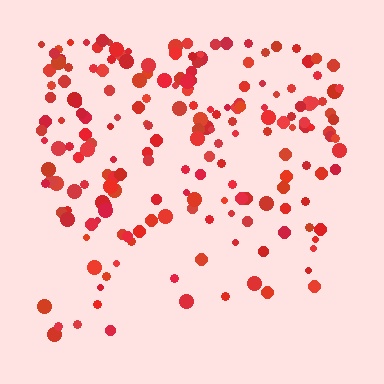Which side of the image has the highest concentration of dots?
The top.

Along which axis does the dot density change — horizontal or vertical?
Vertical.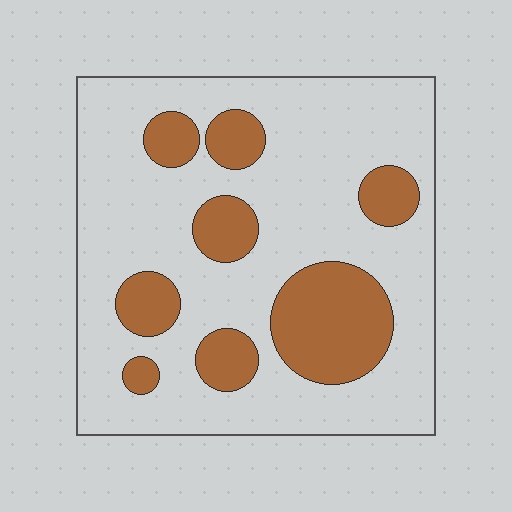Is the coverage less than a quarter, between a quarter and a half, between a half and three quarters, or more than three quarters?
Less than a quarter.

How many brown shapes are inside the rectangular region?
8.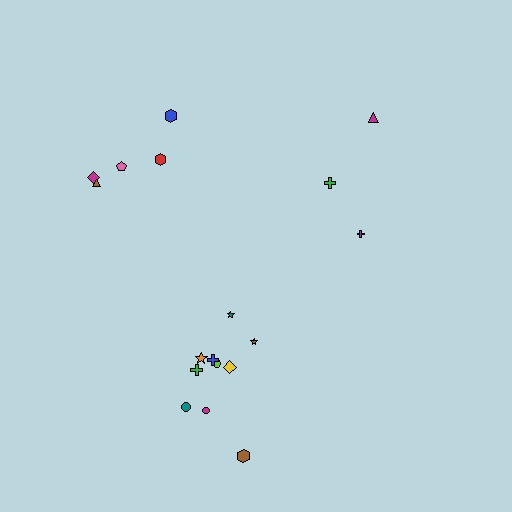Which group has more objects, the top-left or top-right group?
The top-left group.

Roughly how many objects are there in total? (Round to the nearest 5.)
Roughly 20 objects in total.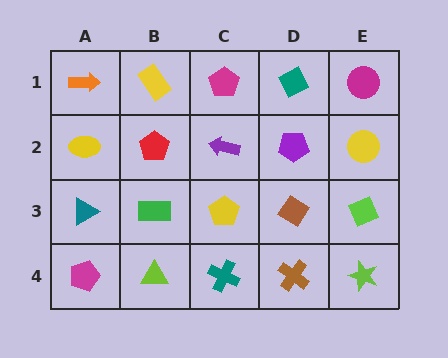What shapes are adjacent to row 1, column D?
A purple pentagon (row 2, column D), a magenta pentagon (row 1, column C), a magenta circle (row 1, column E).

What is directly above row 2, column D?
A teal diamond.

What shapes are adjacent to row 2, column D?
A teal diamond (row 1, column D), a brown diamond (row 3, column D), a purple arrow (row 2, column C), a yellow circle (row 2, column E).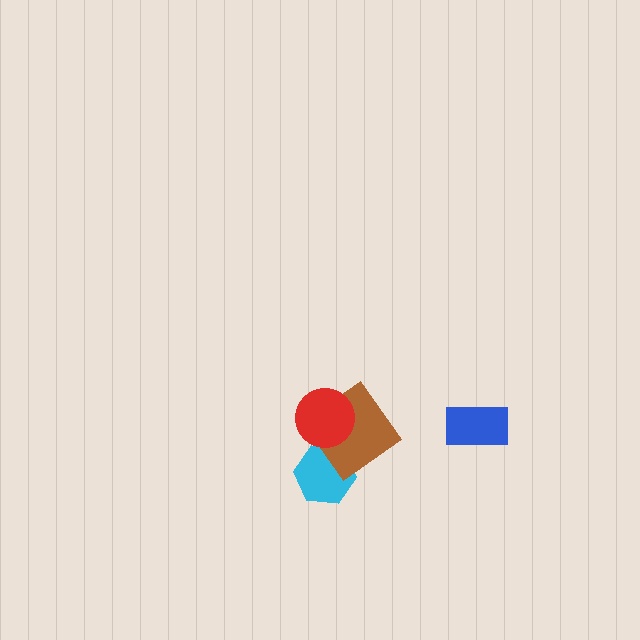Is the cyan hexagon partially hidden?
Yes, it is partially covered by another shape.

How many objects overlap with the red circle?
1 object overlaps with the red circle.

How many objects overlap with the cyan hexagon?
1 object overlaps with the cyan hexagon.